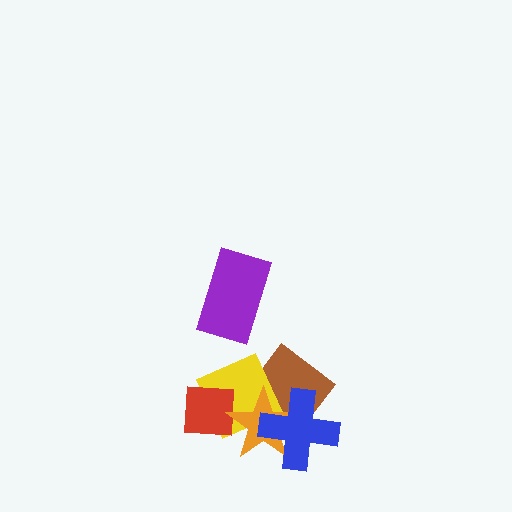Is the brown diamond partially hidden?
Yes, it is partially covered by another shape.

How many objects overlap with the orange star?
4 objects overlap with the orange star.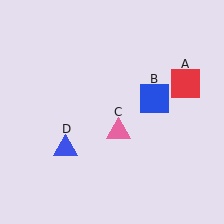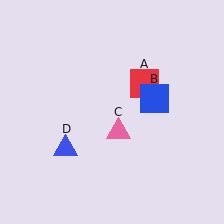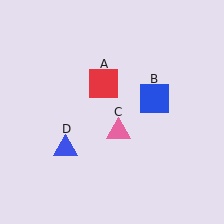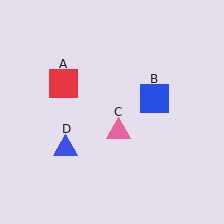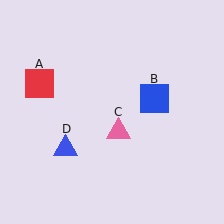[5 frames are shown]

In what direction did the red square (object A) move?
The red square (object A) moved left.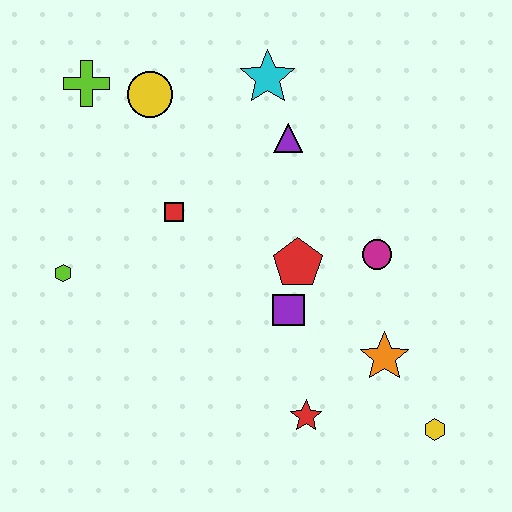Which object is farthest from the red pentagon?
The lime cross is farthest from the red pentagon.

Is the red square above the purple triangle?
No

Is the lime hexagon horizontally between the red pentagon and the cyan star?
No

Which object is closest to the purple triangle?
The cyan star is closest to the purple triangle.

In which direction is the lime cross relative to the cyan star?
The lime cross is to the left of the cyan star.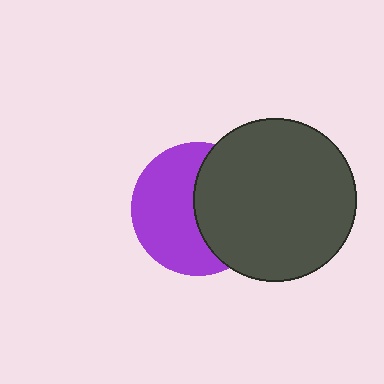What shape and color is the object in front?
The object in front is a dark gray circle.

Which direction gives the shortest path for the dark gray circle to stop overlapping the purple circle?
Moving right gives the shortest separation.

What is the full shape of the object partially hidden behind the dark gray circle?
The partially hidden object is a purple circle.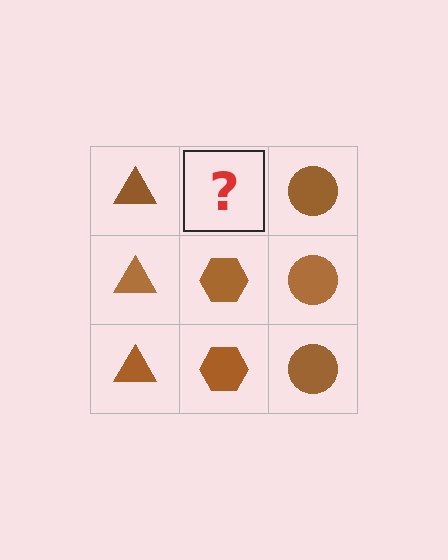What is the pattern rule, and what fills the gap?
The rule is that each column has a consistent shape. The gap should be filled with a brown hexagon.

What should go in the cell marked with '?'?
The missing cell should contain a brown hexagon.